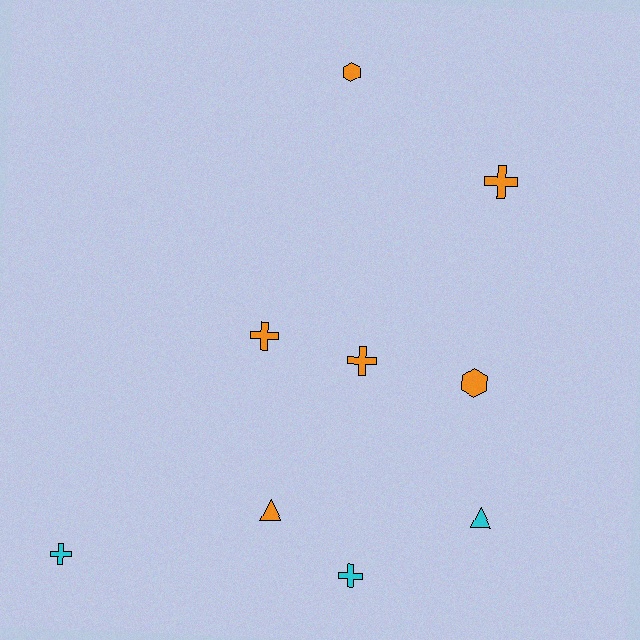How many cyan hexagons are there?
There are no cyan hexagons.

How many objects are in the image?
There are 9 objects.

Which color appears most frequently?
Orange, with 6 objects.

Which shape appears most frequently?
Cross, with 5 objects.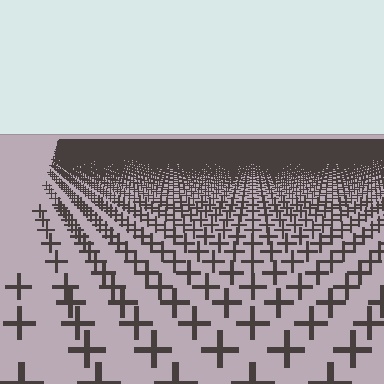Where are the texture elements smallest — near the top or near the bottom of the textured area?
Near the top.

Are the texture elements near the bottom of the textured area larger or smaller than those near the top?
Larger. Near the bottom, elements are closer to the viewer and appear at a bigger on-screen size.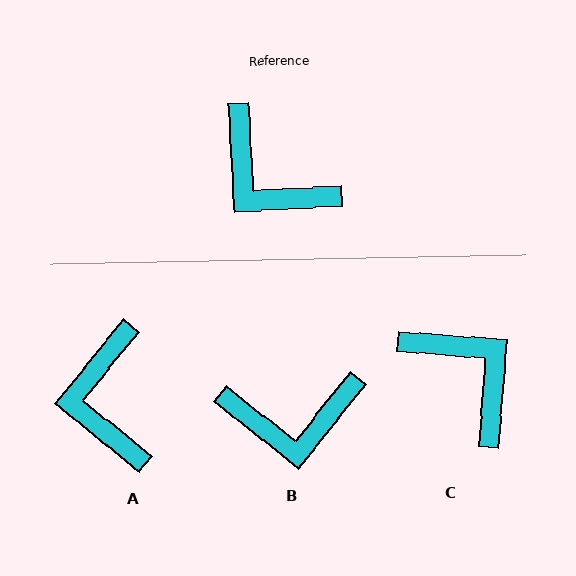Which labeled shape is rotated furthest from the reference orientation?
C, about 173 degrees away.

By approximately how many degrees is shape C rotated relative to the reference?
Approximately 173 degrees counter-clockwise.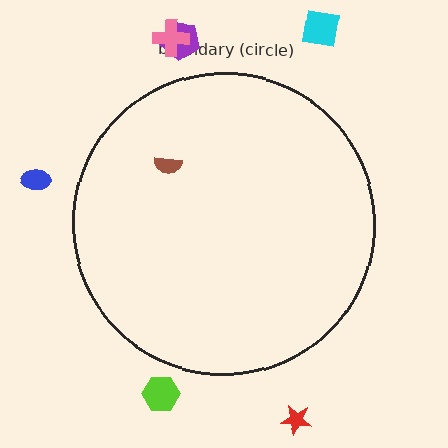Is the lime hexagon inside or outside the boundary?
Outside.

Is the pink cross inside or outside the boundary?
Outside.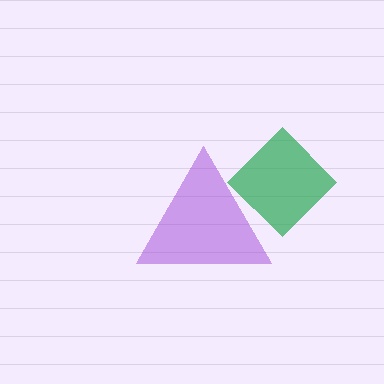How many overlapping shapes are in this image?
There are 2 overlapping shapes in the image.